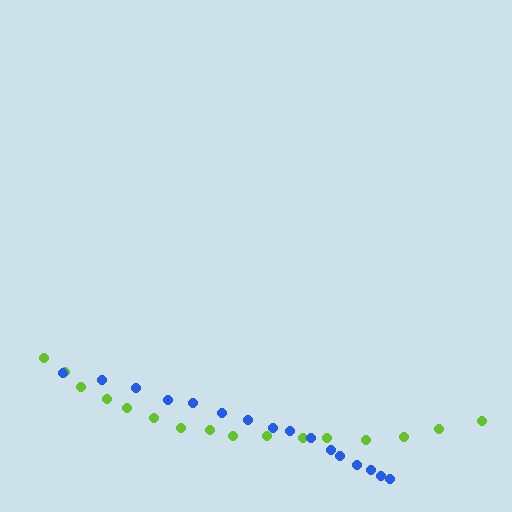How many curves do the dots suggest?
There are 2 distinct paths.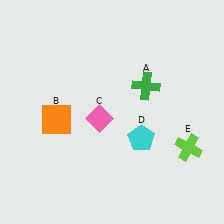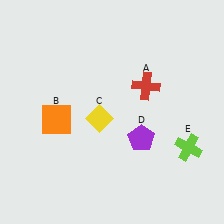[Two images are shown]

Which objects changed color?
A changed from green to red. C changed from pink to yellow. D changed from cyan to purple.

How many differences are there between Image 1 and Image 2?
There are 3 differences between the two images.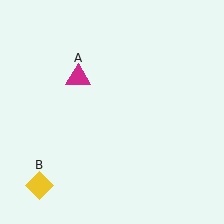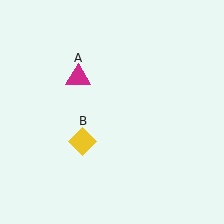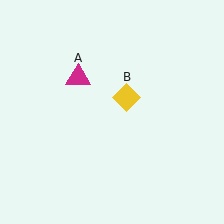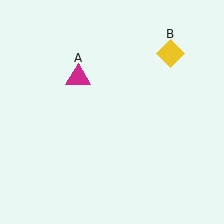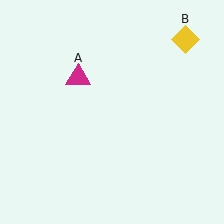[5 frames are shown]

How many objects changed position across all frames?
1 object changed position: yellow diamond (object B).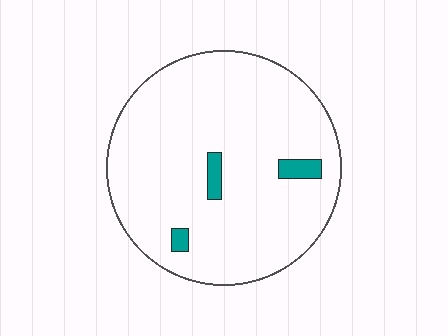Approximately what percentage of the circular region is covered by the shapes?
Approximately 5%.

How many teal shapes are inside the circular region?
3.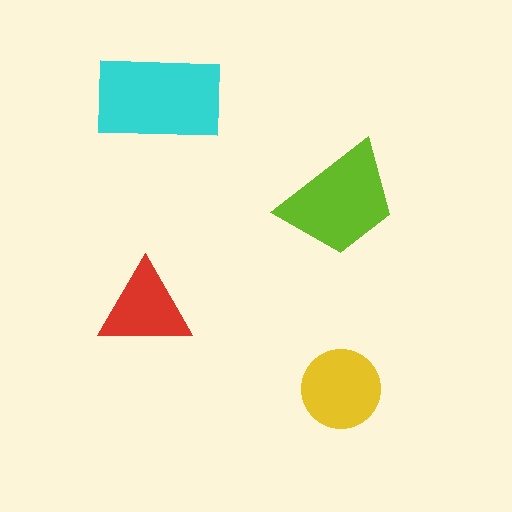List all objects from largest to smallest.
The cyan rectangle, the lime trapezoid, the yellow circle, the red triangle.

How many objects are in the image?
There are 4 objects in the image.